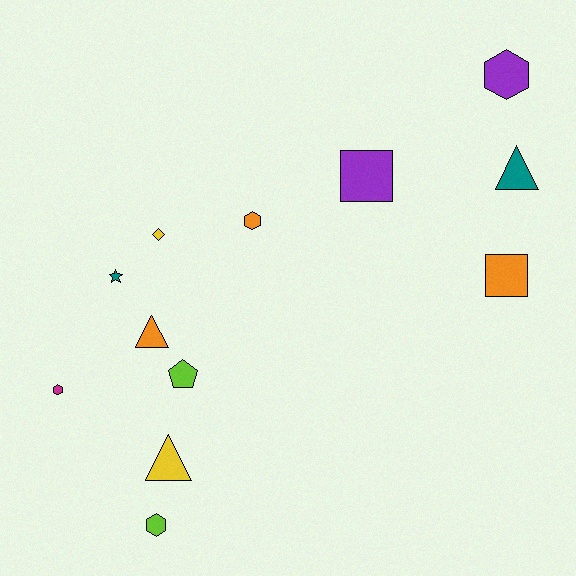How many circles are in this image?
There are no circles.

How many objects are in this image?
There are 12 objects.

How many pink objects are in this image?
There are no pink objects.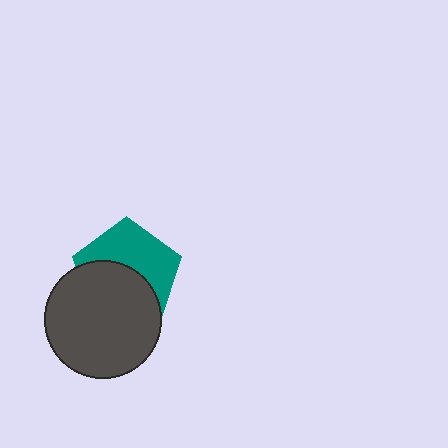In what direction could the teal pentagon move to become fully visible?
The teal pentagon could move up. That would shift it out from behind the dark gray circle entirely.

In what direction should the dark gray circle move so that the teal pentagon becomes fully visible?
The dark gray circle should move down. That is the shortest direction to clear the overlap and leave the teal pentagon fully visible.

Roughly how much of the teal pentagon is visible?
About half of it is visible (roughly 49%).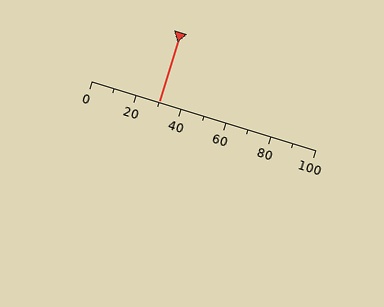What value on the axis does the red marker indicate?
The marker indicates approximately 30.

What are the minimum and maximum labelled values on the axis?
The axis runs from 0 to 100.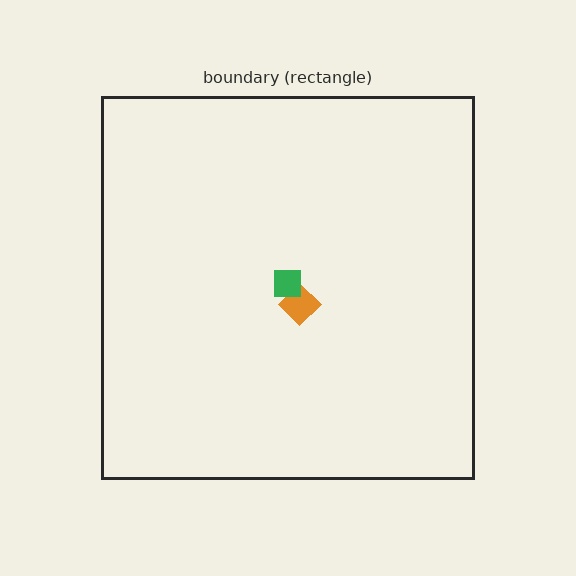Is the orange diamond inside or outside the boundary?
Inside.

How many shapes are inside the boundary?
2 inside, 0 outside.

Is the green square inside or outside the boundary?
Inside.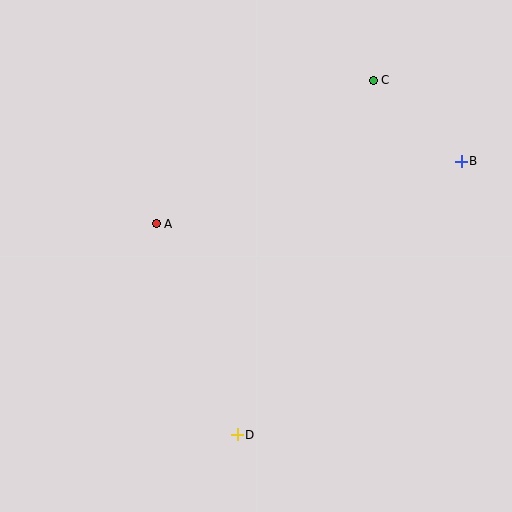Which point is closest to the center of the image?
Point A at (156, 224) is closest to the center.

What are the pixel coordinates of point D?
Point D is at (237, 435).